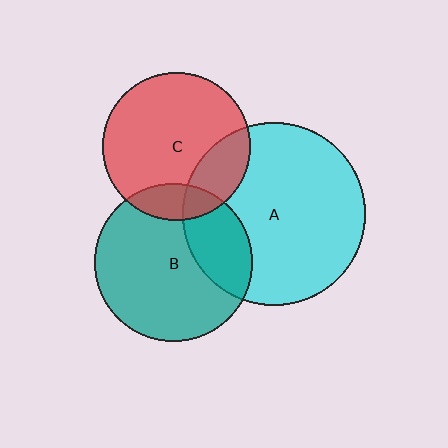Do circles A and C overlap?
Yes.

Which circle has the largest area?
Circle A (cyan).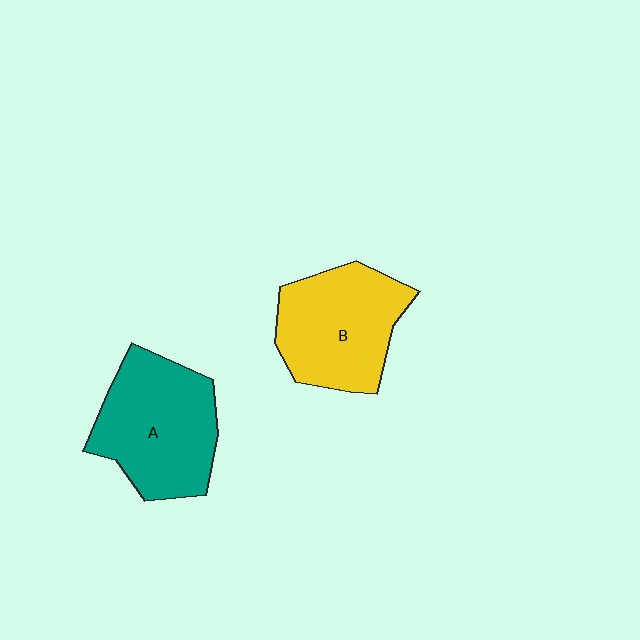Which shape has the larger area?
Shape A (teal).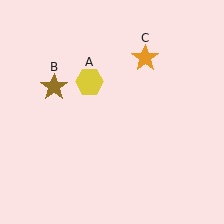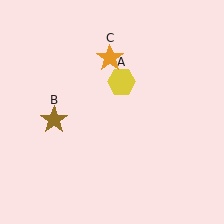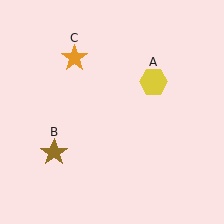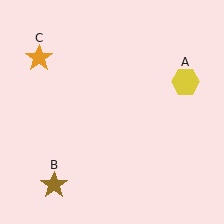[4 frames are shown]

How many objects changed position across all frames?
3 objects changed position: yellow hexagon (object A), brown star (object B), orange star (object C).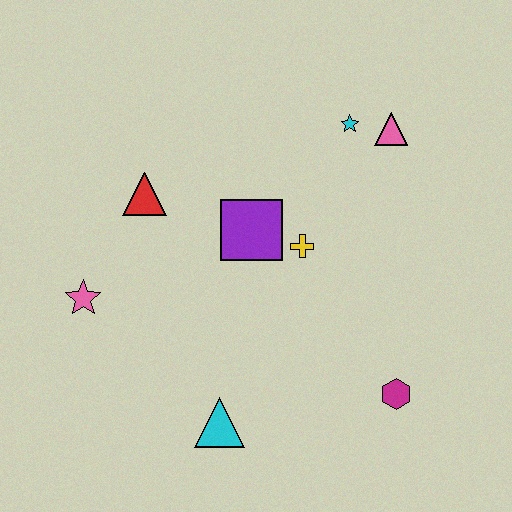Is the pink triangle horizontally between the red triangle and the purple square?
No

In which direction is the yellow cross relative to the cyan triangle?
The yellow cross is above the cyan triangle.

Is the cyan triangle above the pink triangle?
No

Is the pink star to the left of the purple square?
Yes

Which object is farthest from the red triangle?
The magenta hexagon is farthest from the red triangle.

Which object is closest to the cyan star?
The pink triangle is closest to the cyan star.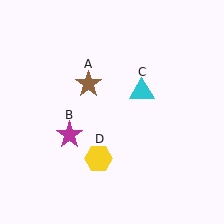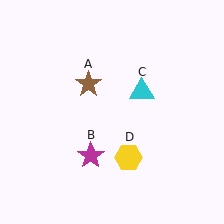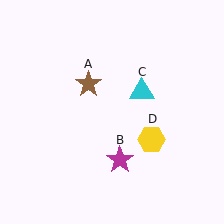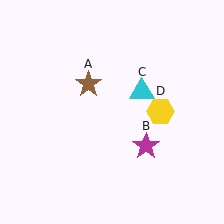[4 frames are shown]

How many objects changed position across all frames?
2 objects changed position: magenta star (object B), yellow hexagon (object D).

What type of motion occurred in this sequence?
The magenta star (object B), yellow hexagon (object D) rotated counterclockwise around the center of the scene.